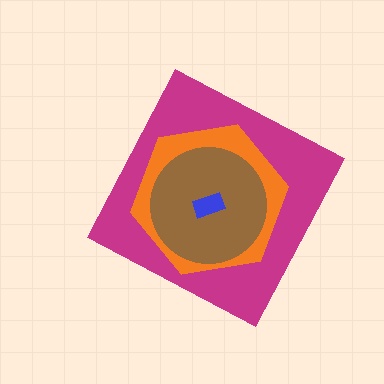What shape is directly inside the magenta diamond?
The orange hexagon.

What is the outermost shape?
The magenta diamond.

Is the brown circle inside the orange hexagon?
Yes.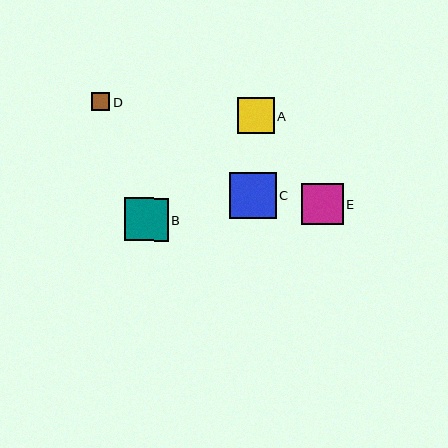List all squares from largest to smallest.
From largest to smallest: C, B, E, A, D.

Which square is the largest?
Square C is the largest with a size of approximately 47 pixels.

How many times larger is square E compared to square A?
Square E is approximately 1.1 times the size of square A.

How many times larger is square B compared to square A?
Square B is approximately 1.2 times the size of square A.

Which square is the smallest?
Square D is the smallest with a size of approximately 19 pixels.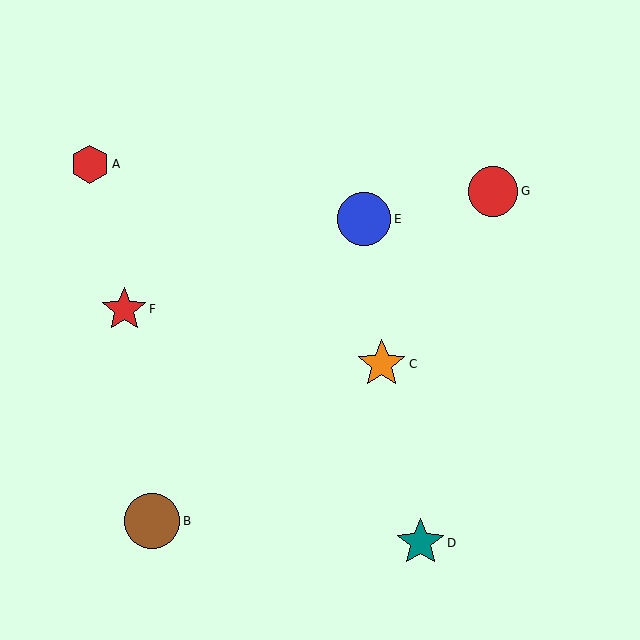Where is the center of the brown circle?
The center of the brown circle is at (152, 521).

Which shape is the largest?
The brown circle (labeled B) is the largest.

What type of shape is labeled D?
Shape D is a teal star.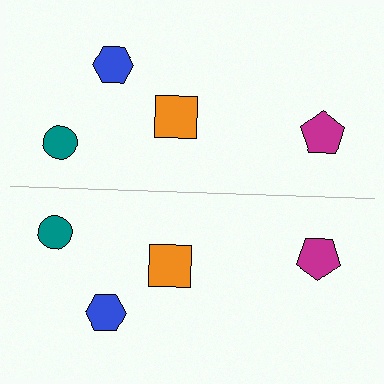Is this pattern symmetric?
Yes, this pattern has bilateral (reflection) symmetry.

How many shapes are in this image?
There are 8 shapes in this image.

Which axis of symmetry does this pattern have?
The pattern has a horizontal axis of symmetry running through the center of the image.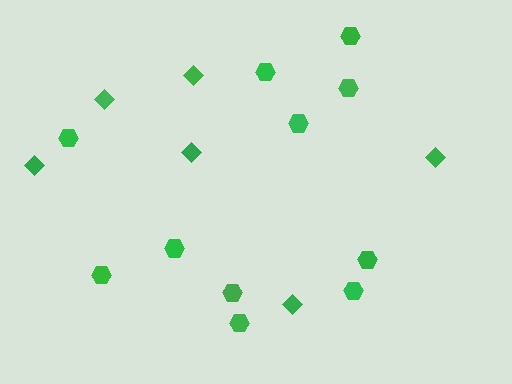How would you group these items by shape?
There are 2 groups: one group of hexagons (11) and one group of diamonds (6).